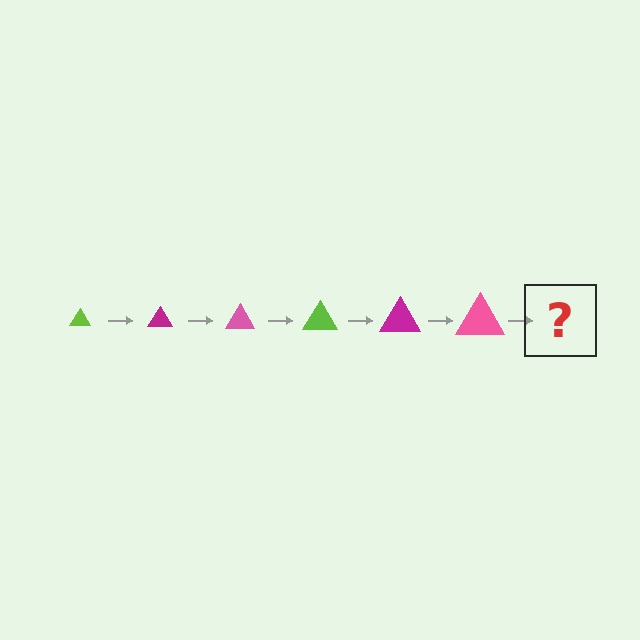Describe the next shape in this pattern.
It should be a lime triangle, larger than the previous one.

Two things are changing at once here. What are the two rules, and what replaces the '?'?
The two rules are that the triangle grows larger each step and the color cycles through lime, magenta, and pink. The '?' should be a lime triangle, larger than the previous one.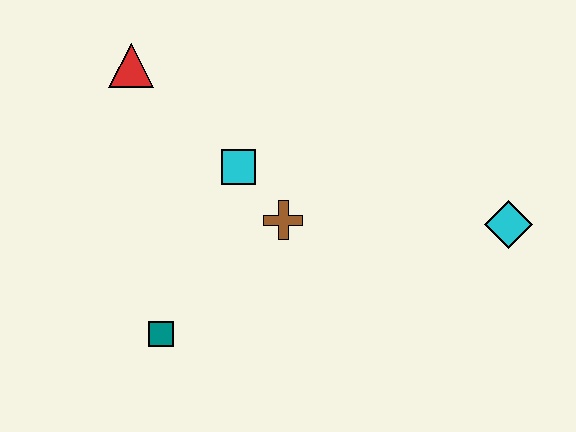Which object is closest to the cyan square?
The brown cross is closest to the cyan square.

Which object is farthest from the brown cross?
The cyan diamond is farthest from the brown cross.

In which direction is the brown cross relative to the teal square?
The brown cross is to the right of the teal square.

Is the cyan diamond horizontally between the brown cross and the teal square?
No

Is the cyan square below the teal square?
No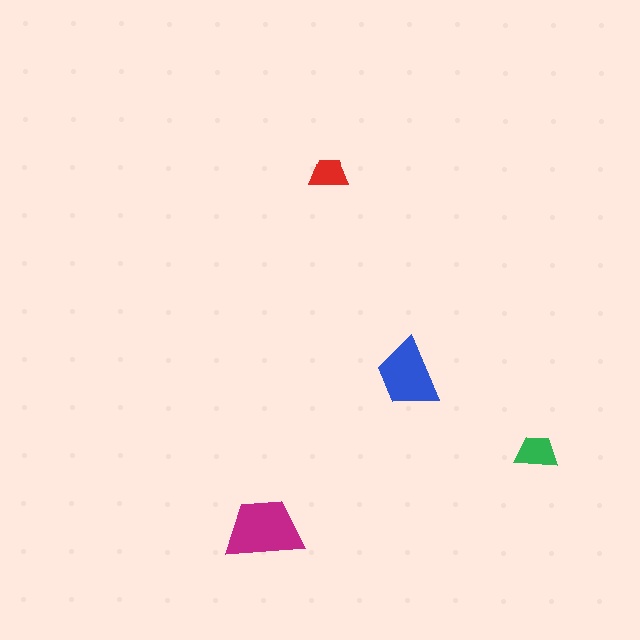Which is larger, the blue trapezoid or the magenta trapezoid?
The magenta one.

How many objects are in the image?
There are 4 objects in the image.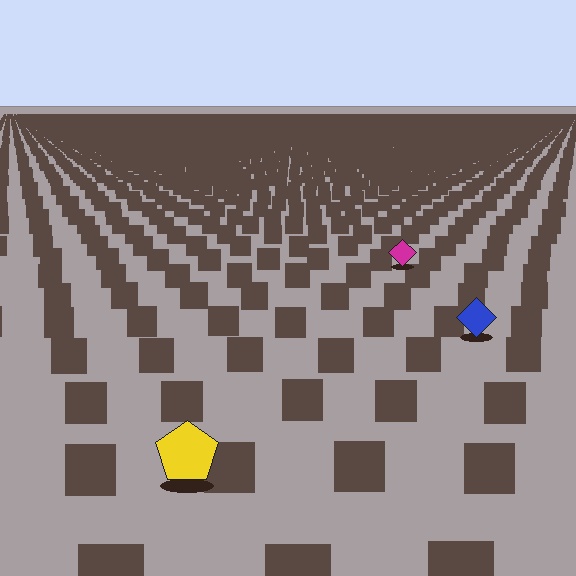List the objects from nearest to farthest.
From nearest to farthest: the yellow pentagon, the blue diamond, the magenta diamond.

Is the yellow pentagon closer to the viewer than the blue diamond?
Yes. The yellow pentagon is closer — you can tell from the texture gradient: the ground texture is coarser near it.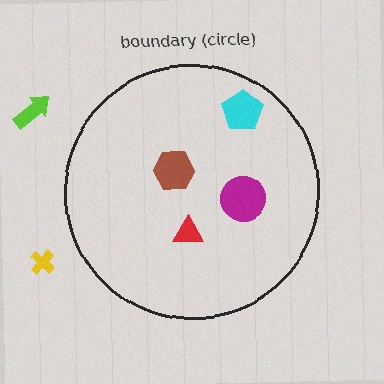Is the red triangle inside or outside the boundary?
Inside.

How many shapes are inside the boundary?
4 inside, 2 outside.